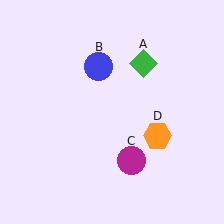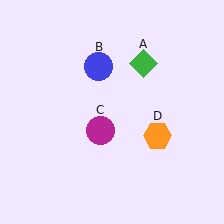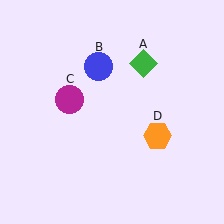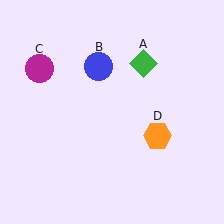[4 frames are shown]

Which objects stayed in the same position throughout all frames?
Green diamond (object A) and blue circle (object B) and orange hexagon (object D) remained stationary.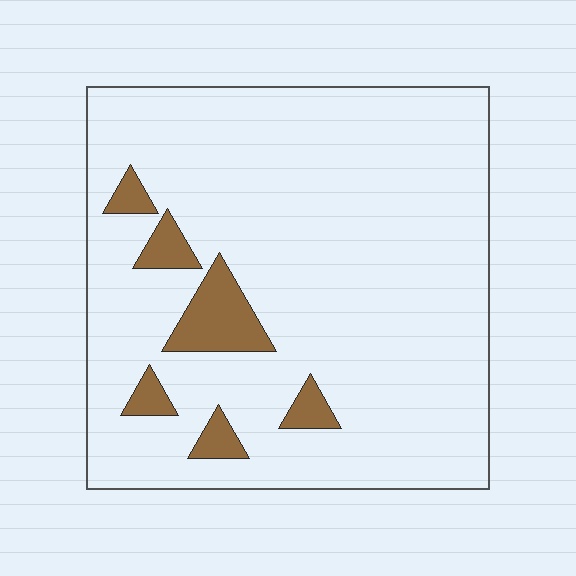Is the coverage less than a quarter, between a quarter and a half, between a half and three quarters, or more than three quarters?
Less than a quarter.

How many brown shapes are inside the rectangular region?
6.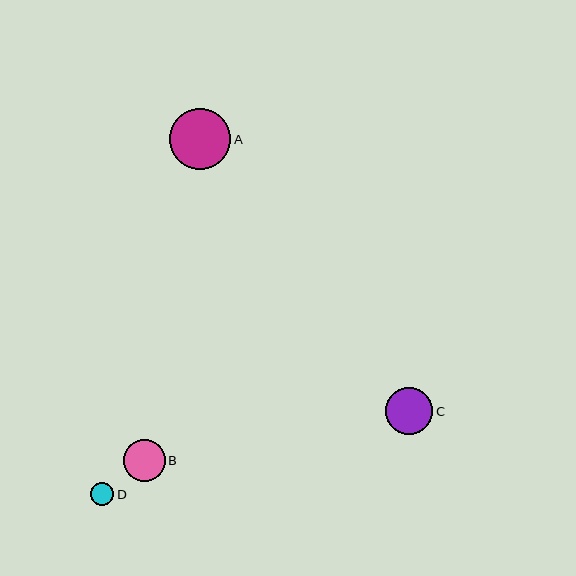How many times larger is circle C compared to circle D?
Circle C is approximately 2.0 times the size of circle D.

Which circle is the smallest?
Circle D is the smallest with a size of approximately 23 pixels.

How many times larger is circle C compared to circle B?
Circle C is approximately 1.1 times the size of circle B.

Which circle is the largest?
Circle A is the largest with a size of approximately 61 pixels.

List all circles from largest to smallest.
From largest to smallest: A, C, B, D.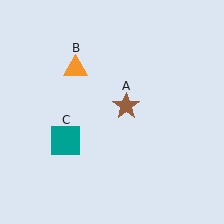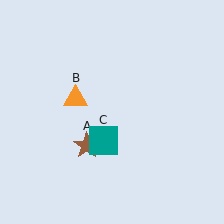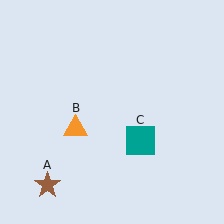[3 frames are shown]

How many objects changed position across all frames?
3 objects changed position: brown star (object A), orange triangle (object B), teal square (object C).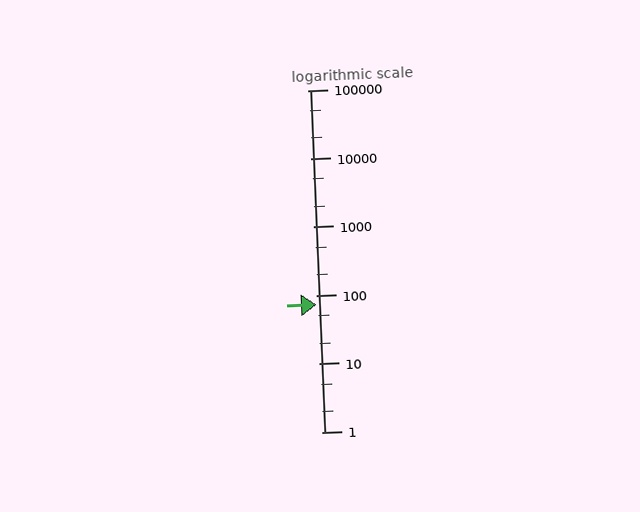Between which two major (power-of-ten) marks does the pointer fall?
The pointer is between 10 and 100.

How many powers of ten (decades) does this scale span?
The scale spans 5 decades, from 1 to 100000.